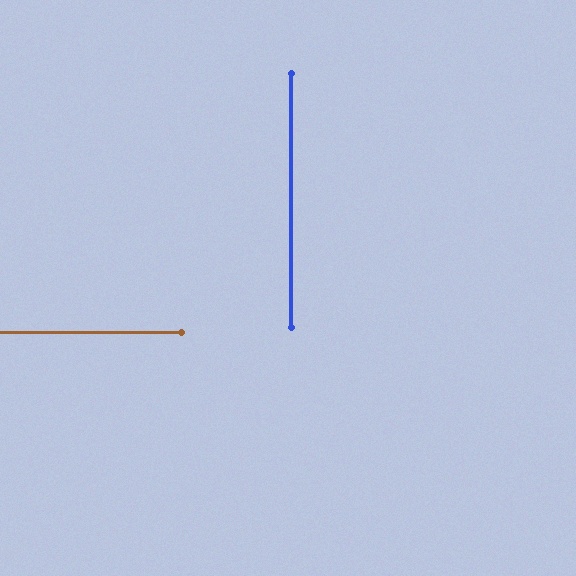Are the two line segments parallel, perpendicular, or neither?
Perpendicular — they meet at approximately 90°.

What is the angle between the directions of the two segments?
Approximately 90 degrees.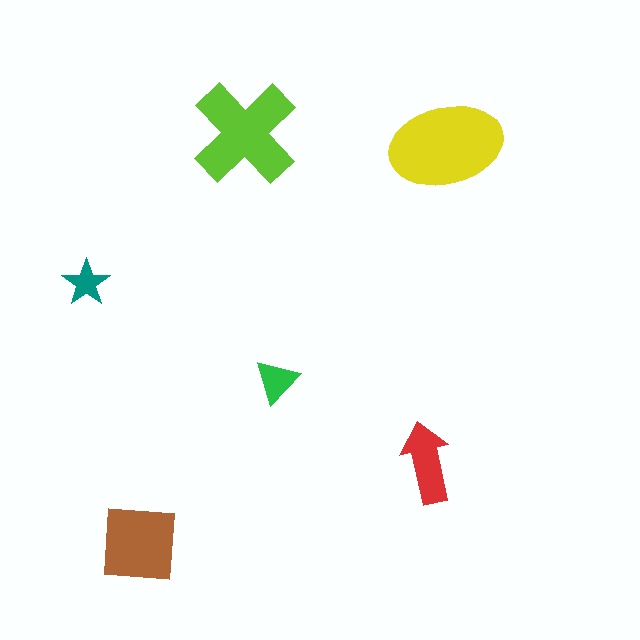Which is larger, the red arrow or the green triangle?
The red arrow.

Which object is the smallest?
The teal star.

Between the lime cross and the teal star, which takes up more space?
The lime cross.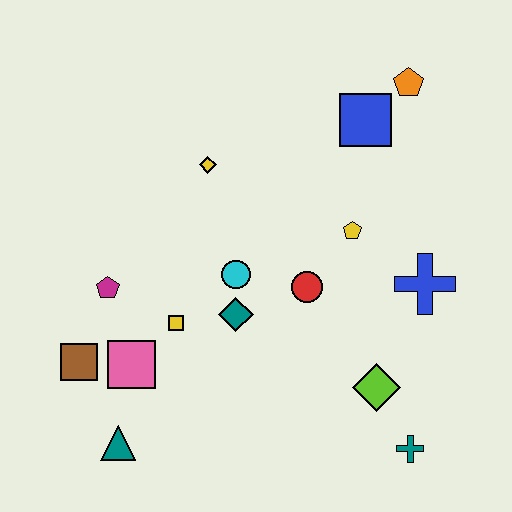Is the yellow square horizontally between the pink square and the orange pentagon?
Yes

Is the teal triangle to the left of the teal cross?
Yes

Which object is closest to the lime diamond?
The teal cross is closest to the lime diamond.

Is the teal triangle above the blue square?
No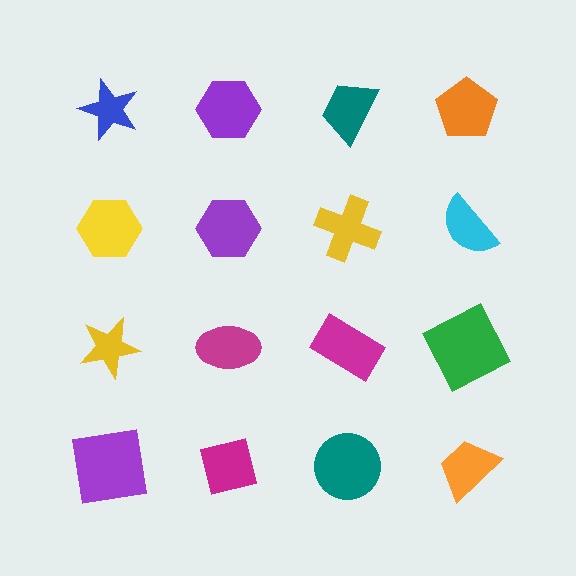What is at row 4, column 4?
An orange trapezoid.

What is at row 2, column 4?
A cyan semicircle.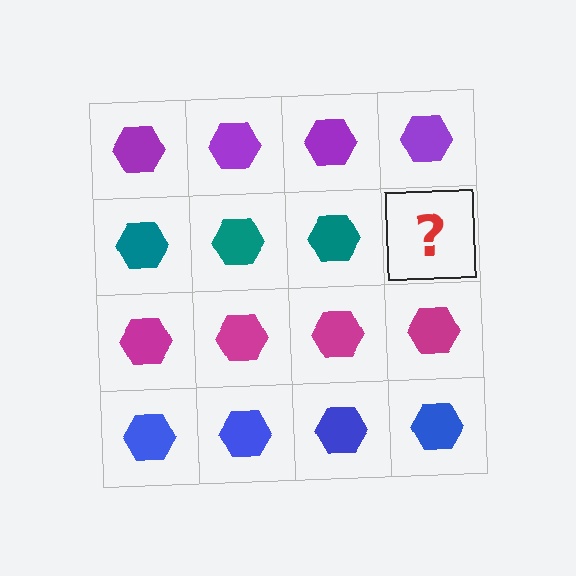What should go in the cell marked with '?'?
The missing cell should contain a teal hexagon.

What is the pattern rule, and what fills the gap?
The rule is that each row has a consistent color. The gap should be filled with a teal hexagon.